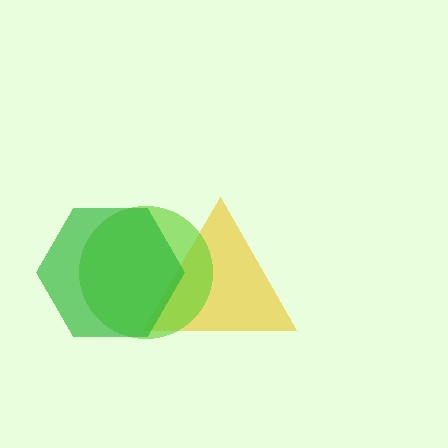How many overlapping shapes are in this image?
There are 3 overlapping shapes in the image.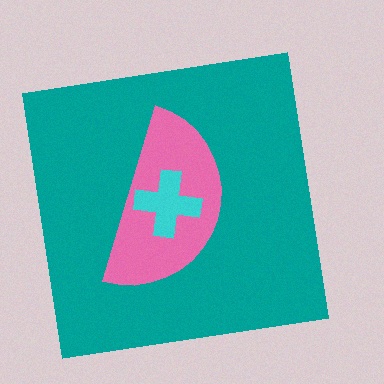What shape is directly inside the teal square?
The pink semicircle.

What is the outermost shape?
The teal square.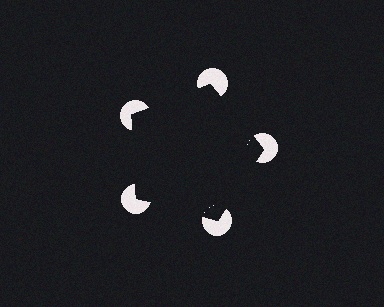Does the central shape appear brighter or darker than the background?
It typically appears slightly darker than the background, even though no actual brightness change is drawn.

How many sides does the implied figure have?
5 sides.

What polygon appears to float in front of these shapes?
An illusory pentagon — its edges are inferred from the aligned wedge cuts in the pac-man discs, not physically drawn.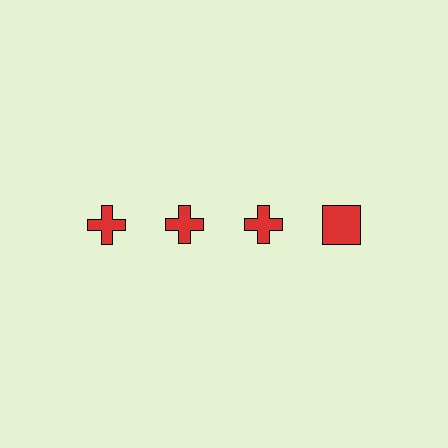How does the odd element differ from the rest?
It has a different shape: square instead of cross.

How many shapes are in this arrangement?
There are 4 shapes arranged in a grid pattern.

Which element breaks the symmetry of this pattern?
The red square in the top row, second from right column breaks the symmetry. All other shapes are red crosses.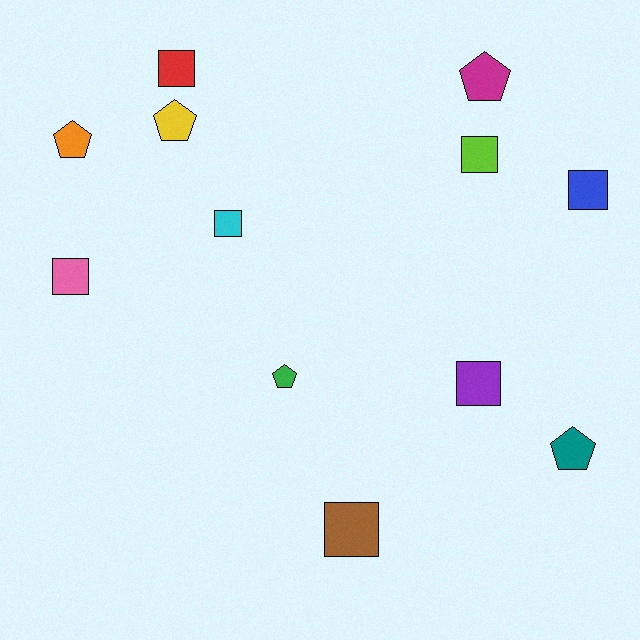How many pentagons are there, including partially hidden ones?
There are 5 pentagons.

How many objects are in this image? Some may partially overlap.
There are 12 objects.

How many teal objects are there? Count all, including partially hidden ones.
There is 1 teal object.